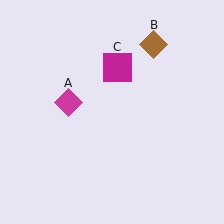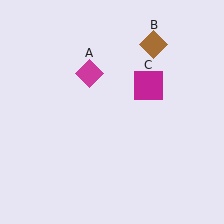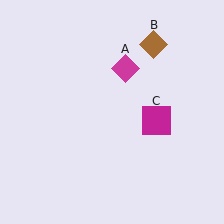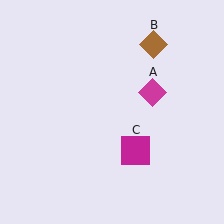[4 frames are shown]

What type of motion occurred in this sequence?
The magenta diamond (object A), magenta square (object C) rotated clockwise around the center of the scene.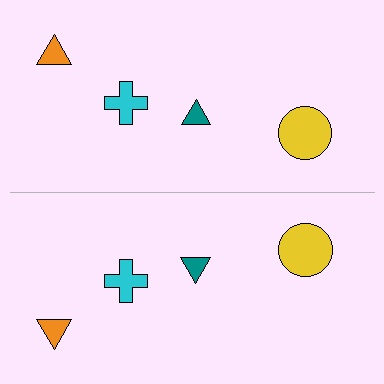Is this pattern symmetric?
Yes, this pattern has bilateral (reflection) symmetry.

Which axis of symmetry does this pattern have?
The pattern has a horizontal axis of symmetry running through the center of the image.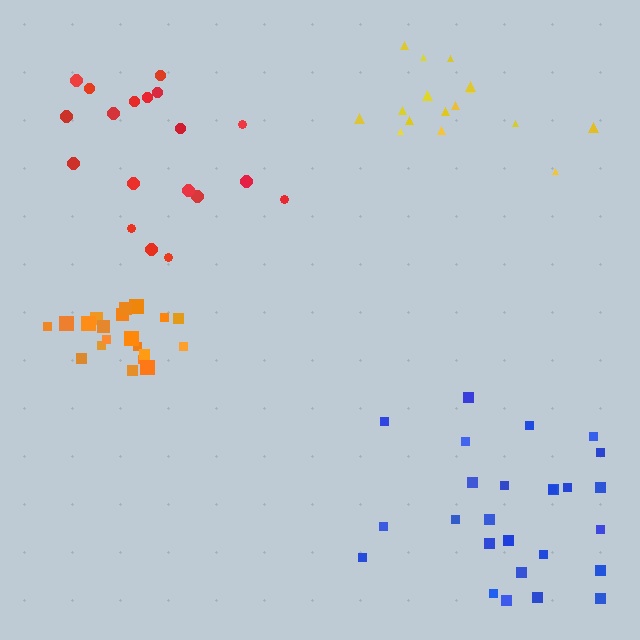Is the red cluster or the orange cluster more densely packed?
Orange.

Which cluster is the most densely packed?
Orange.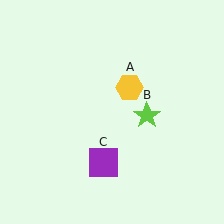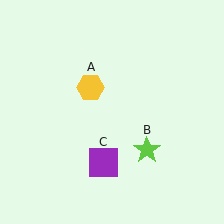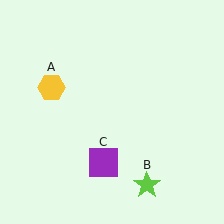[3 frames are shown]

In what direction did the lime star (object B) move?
The lime star (object B) moved down.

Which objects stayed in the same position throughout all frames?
Purple square (object C) remained stationary.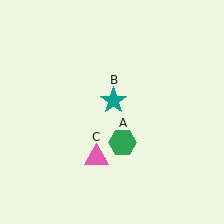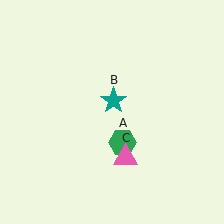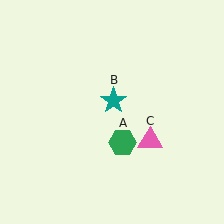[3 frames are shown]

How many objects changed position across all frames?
1 object changed position: pink triangle (object C).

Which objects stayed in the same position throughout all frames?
Green hexagon (object A) and teal star (object B) remained stationary.